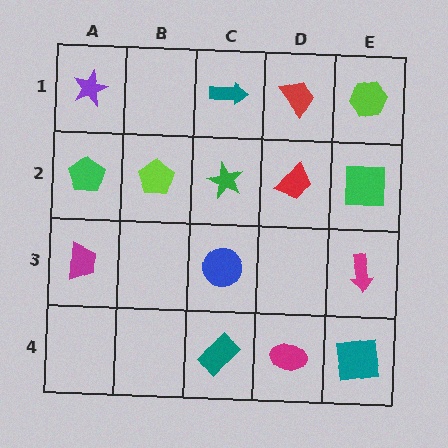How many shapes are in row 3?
3 shapes.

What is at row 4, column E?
A teal square.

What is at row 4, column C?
A teal rectangle.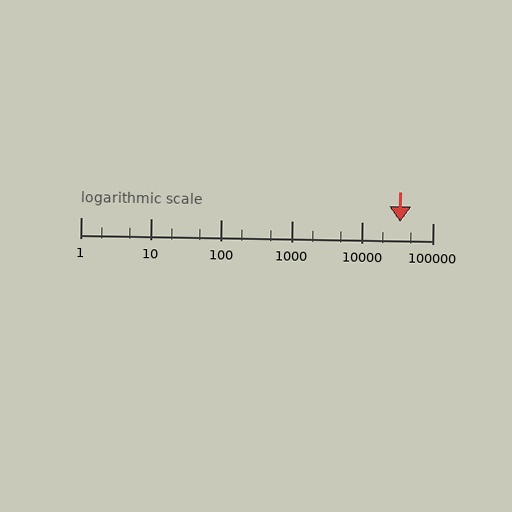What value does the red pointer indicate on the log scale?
The pointer indicates approximately 34000.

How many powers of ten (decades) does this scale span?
The scale spans 5 decades, from 1 to 100000.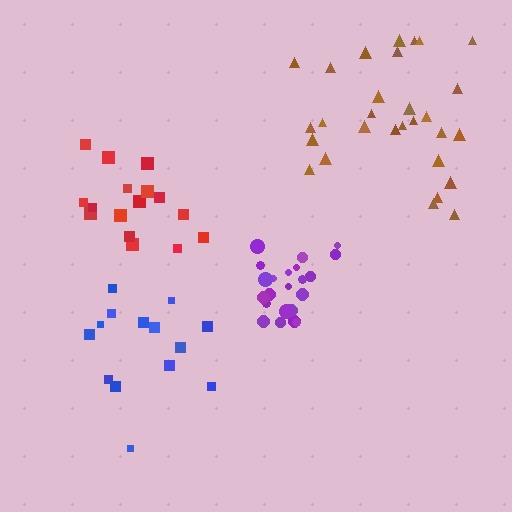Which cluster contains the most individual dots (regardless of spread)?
Brown (29).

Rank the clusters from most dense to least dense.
purple, red, blue, brown.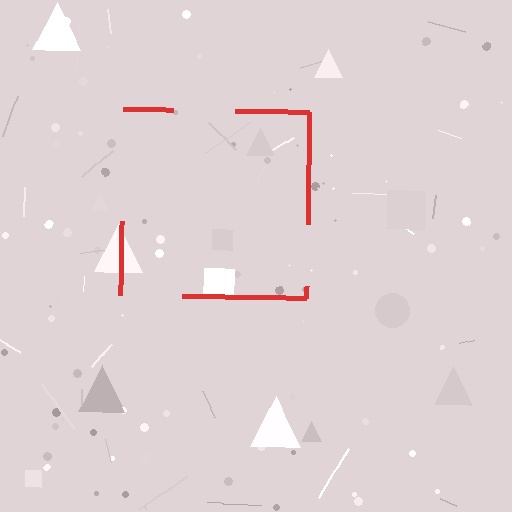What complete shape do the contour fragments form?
The contour fragments form a square.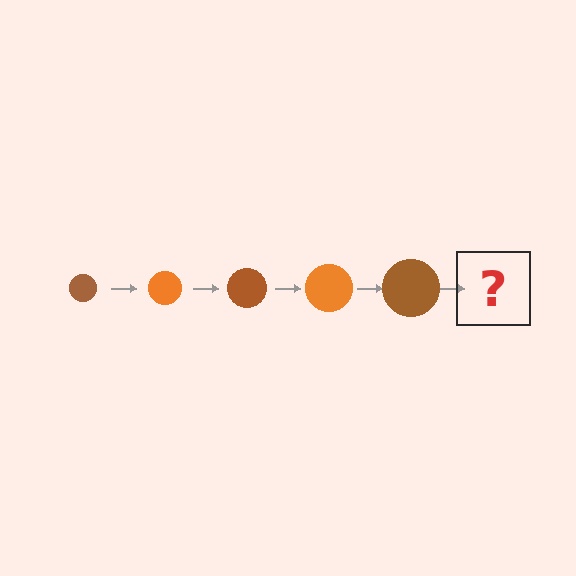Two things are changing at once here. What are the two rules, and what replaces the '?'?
The two rules are that the circle grows larger each step and the color cycles through brown and orange. The '?' should be an orange circle, larger than the previous one.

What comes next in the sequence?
The next element should be an orange circle, larger than the previous one.